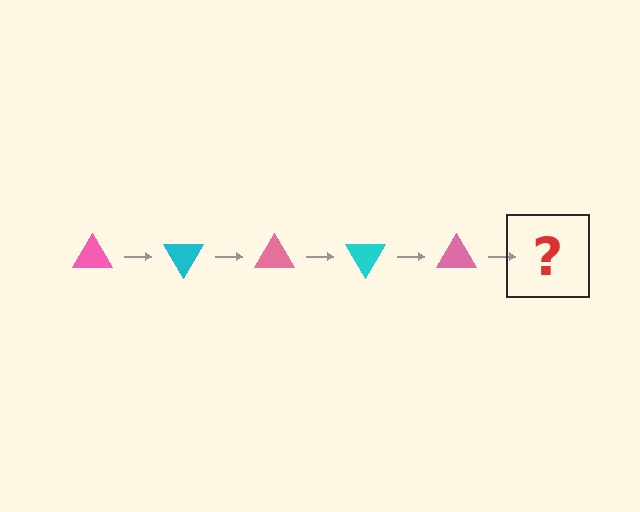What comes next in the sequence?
The next element should be a cyan triangle, rotated 300 degrees from the start.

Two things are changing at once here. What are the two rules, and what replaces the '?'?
The two rules are that it rotates 60 degrees each step and the color cycles through pink and cyan. The '?' should be a cyan triangle, rotated 300 degrees from the start.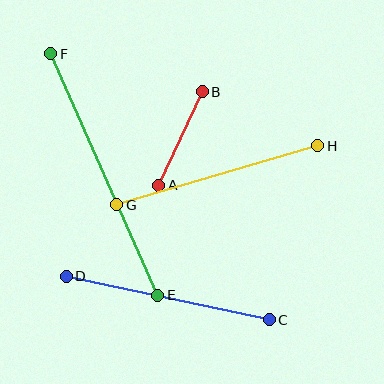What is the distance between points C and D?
The distance is approximately 208 pixels.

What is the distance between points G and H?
The distance is approximately 209 pixels.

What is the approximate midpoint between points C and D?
The midpoint is at approximately (168, 298) pixels.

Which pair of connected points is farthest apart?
Points E and F are farthest apart.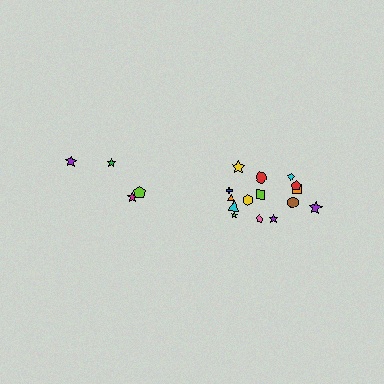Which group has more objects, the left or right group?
The right group.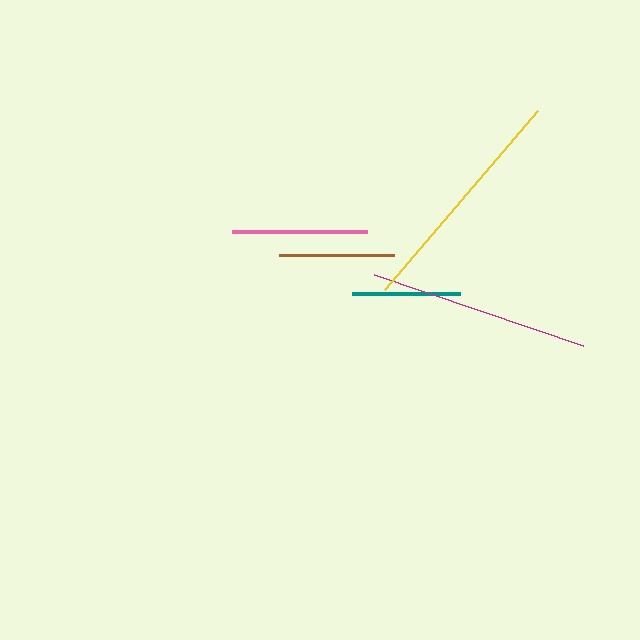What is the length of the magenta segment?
The magenta segment is approximately 221 pixels long.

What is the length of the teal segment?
The teal segment is approximately 108 pixels long.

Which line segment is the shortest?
The teal line is the shortest at approximately 108 pixels.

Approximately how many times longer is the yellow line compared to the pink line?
The yellow line is approximately 1.7 times the length of the pink line.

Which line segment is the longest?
The yellow line is the longest at approximately 236 pixels.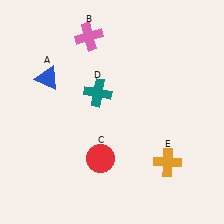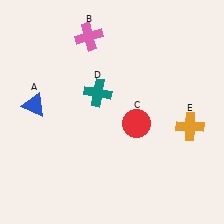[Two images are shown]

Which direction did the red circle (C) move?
The red circle (C) moved right.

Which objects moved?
The objects that moved are: the blue triangle (A), the red circle (C), the orange cross (E).